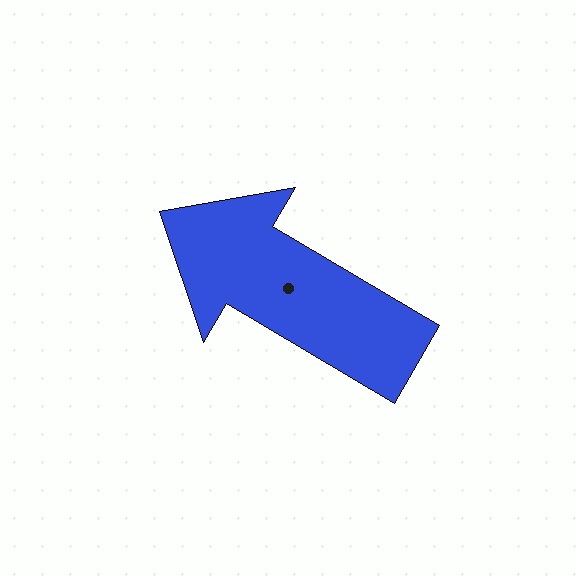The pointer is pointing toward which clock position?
Roughly 10 o'clock.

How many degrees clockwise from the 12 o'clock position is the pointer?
Approximately 301 degrees.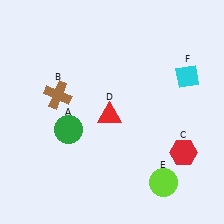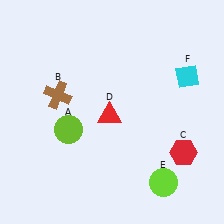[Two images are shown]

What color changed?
The circle (A) changed from green in Image 1 to lime in Image 2.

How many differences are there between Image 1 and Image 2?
There is 1 difference between the two images.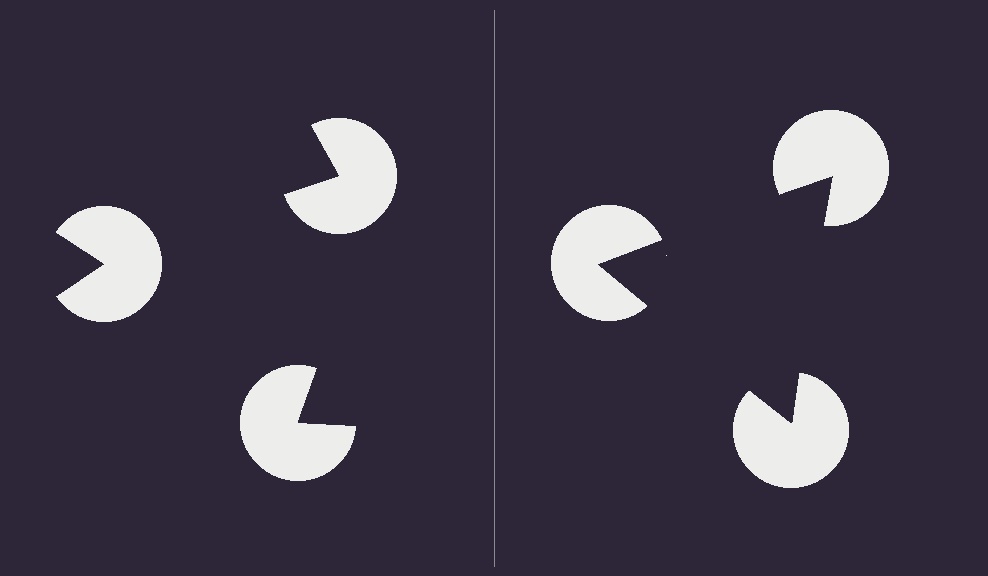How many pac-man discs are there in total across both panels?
6 — 3 on each side.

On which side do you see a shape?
An illusory triangle appears on the right side. On the left side the wedge cuts are rotated, so no coherent shape forms.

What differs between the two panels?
The pac-man discs are positioned identically on both sides; only the wedge orientations differ. On the right they align to a triangle; on the left they are misaligned.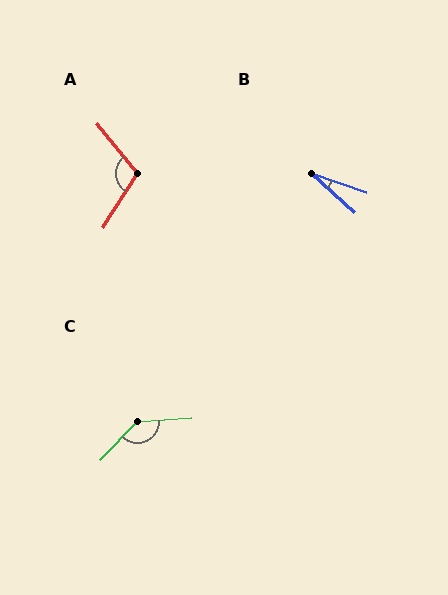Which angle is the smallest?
B, at approximately 23 degrees.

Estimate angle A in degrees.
Approximately 108 degrees.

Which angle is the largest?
C, at approximately 137 degrees.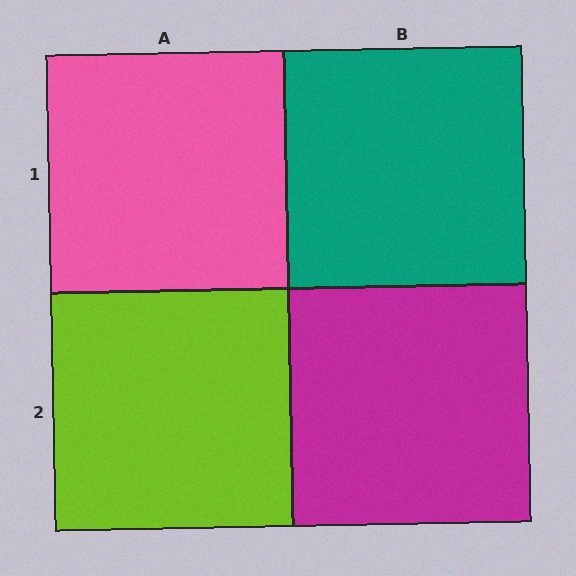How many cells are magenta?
1 cell is magenta.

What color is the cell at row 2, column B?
Magenta.